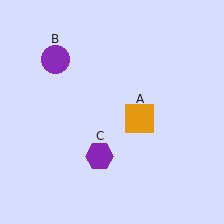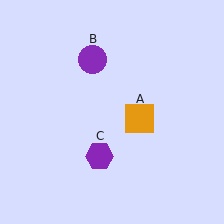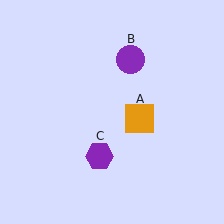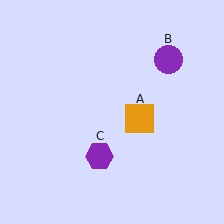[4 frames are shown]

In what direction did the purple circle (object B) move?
The purple circle (object B) moved right.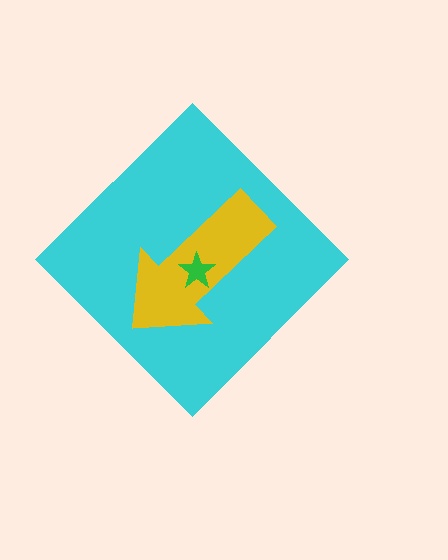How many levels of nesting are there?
3.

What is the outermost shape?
The cyan diamond.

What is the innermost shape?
The green star.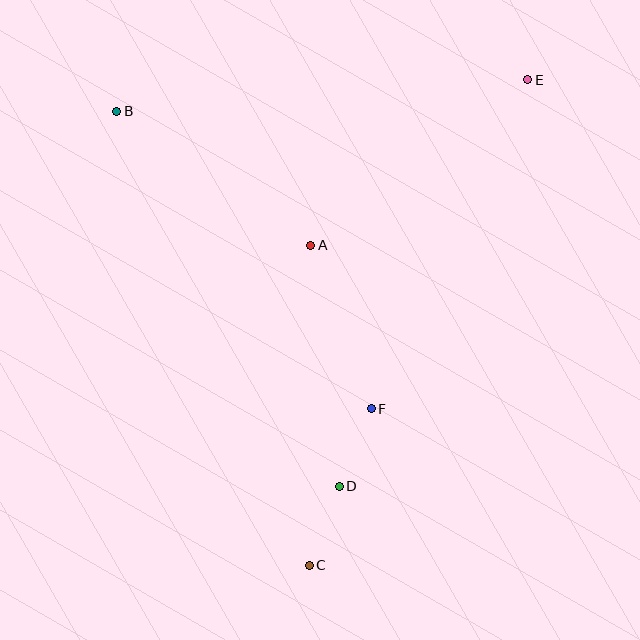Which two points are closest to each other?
Points D and F are closest to each other.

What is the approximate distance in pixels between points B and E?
The distance between B and E is approximately 412 pixels.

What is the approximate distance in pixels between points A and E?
The distance between A and E is approximately 273 pixels.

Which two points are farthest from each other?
Points C and E are farthest from each other.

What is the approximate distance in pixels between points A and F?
The distance between A and F is approximately 174 pixels.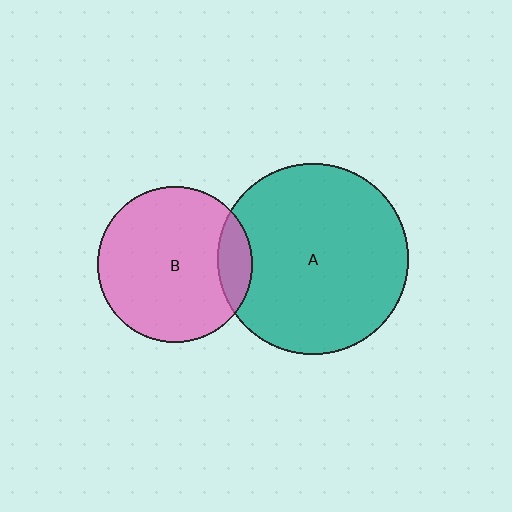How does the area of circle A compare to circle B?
Approximately 1.5 times.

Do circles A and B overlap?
Yes.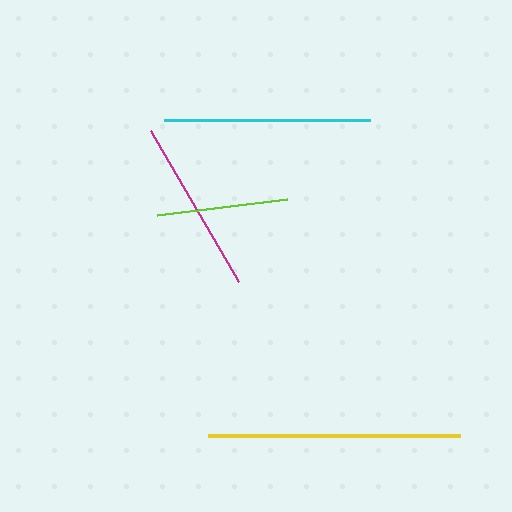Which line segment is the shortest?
The lime line is the shortest at approximately 131 pixels.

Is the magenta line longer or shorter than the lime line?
The magenta line is longer than the lime line.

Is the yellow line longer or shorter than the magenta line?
The yellow line is longer than the magenta line.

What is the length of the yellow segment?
The yellow segment is approximately 251 pixels long.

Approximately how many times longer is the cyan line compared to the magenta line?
The cyan line is approximately 1.2 times the length of the magenta line.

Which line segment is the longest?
The yellow line is the longest at approximately 251 pixels.